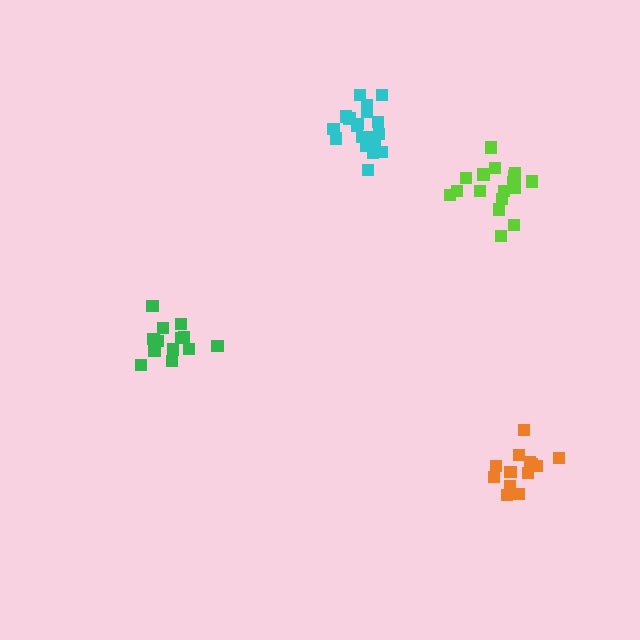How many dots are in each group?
Group 1: 13 dots, Group 2: 17 dots, Group 3: 13 dots, Group 4: 19 dots (62 total).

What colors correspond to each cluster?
The clusters are colored: orange, lime, green, cyan.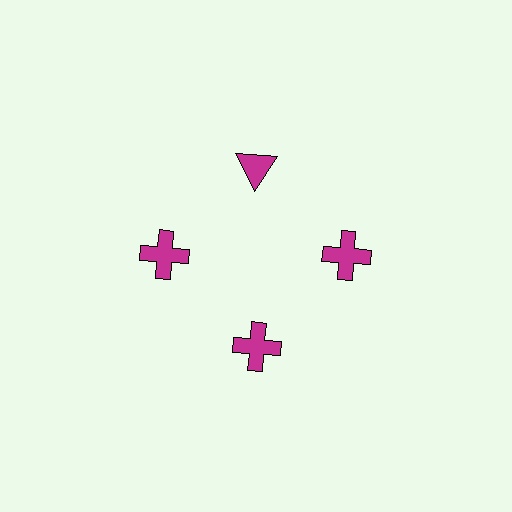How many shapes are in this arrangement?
There are 4 shapes arranged in a ring pattern.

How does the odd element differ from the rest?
It has a different shape: triangle instead of cross.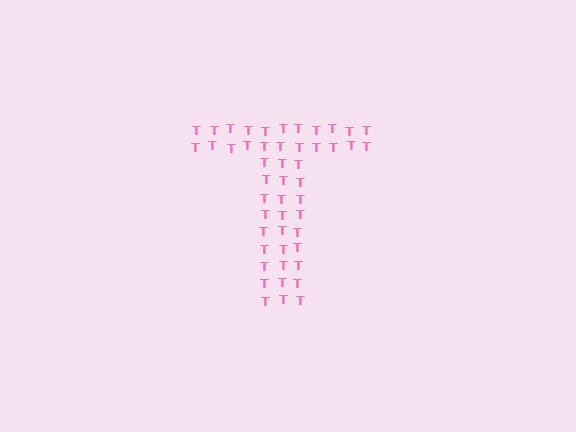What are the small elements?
The small elements are letter T's.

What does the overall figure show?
The overall figure shows the letter T.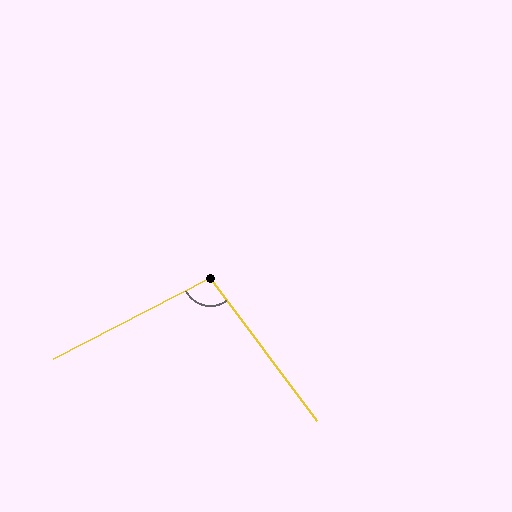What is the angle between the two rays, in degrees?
Approximately 99 degrees.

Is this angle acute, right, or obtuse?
It is obtuse.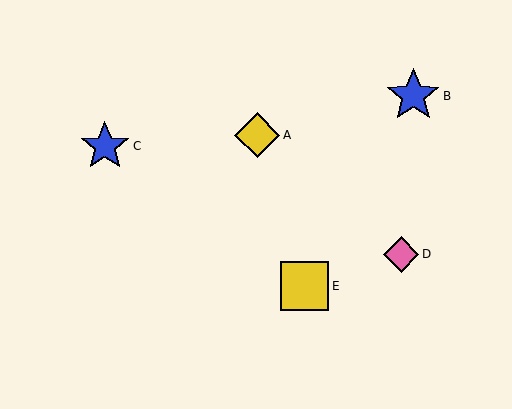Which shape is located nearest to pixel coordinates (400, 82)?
The blue star (labeled B) at (413, 96) is nearest to that location.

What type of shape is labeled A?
Shape A is a yellow diamond.